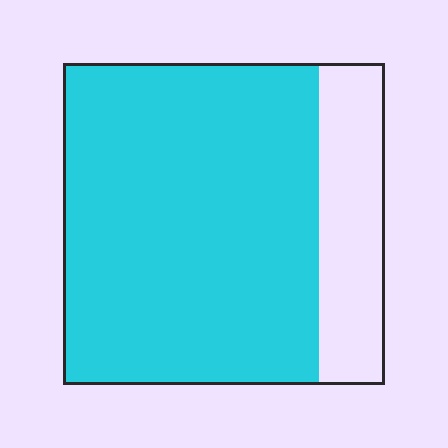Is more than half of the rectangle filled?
Yes.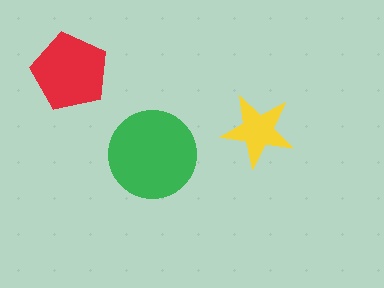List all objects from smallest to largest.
The yellow star, the red pentagon, the green circle.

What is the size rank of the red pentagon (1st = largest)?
2nd.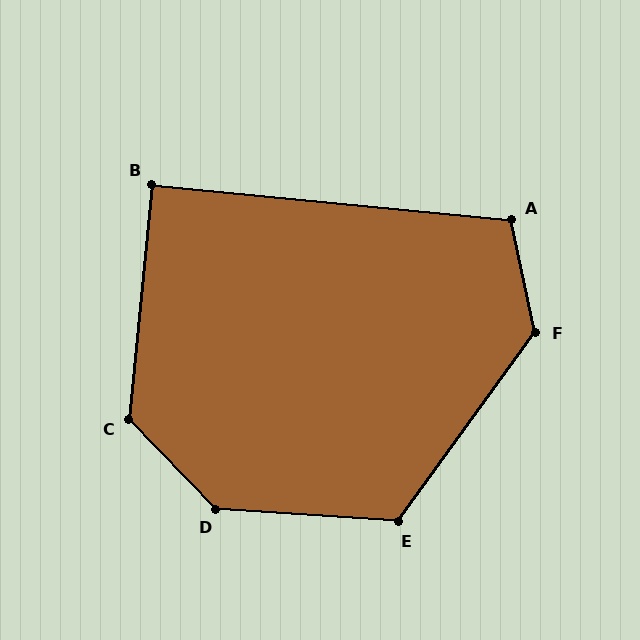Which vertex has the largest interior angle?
D, at approximately 138 degrees.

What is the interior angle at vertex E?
Approximately 122 degrees (obtuse).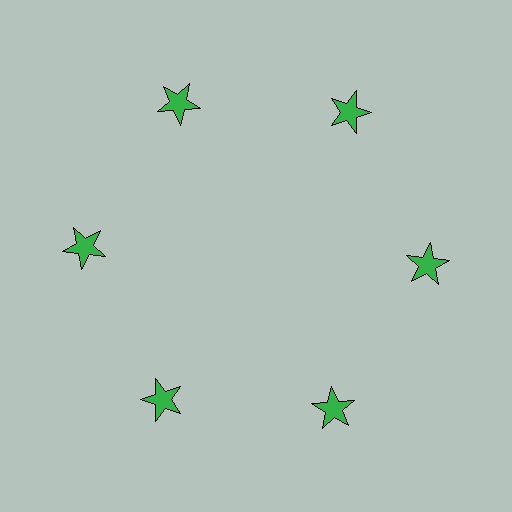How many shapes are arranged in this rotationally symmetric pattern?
There are 6 shapes, arranged in 6 groups of 1.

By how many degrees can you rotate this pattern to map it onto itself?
The pattern maps onto itself every 60 degrees of rotation.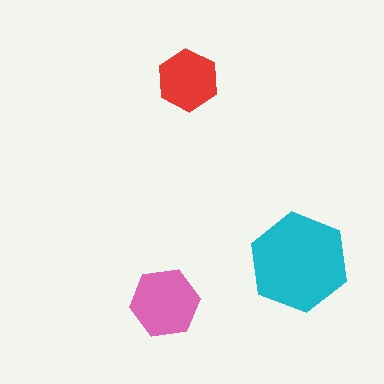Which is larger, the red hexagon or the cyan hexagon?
The cyan one.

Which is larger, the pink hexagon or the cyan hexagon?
The cyan one.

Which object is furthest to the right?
The cyan hexagon is rightmost.